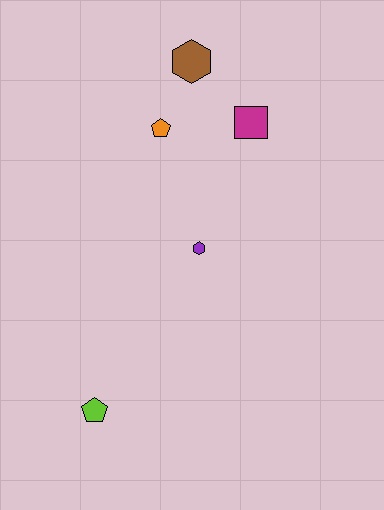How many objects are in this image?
There are 5 objects.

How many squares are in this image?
There is 1 square.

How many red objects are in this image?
There are no red objects.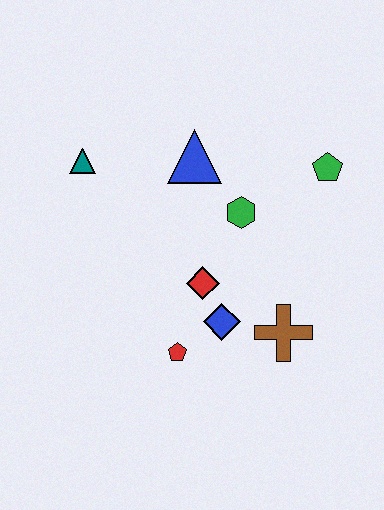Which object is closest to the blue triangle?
The green hexagon is closest to the blue triangle.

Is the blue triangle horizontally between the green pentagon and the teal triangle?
Yes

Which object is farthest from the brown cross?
The teal triangle is farthest from the brown cross.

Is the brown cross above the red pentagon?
Yes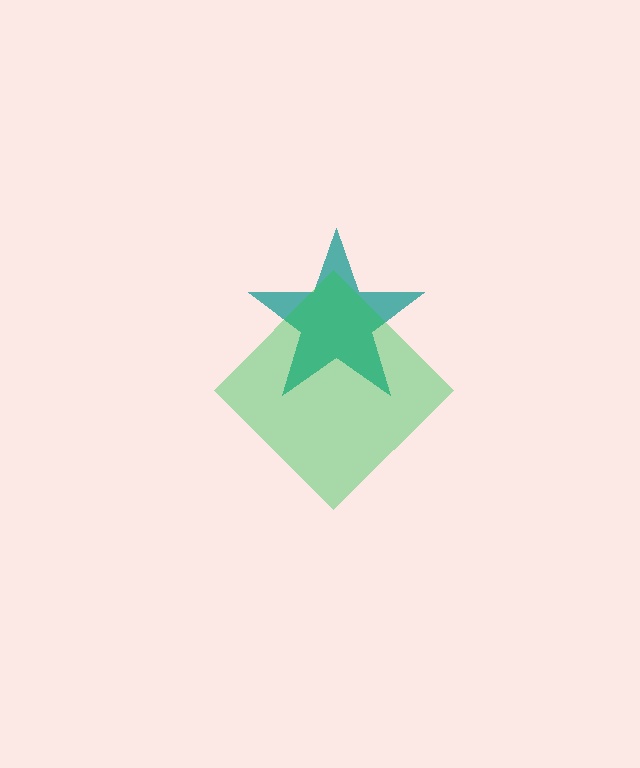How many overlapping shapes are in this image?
There are 2 overlapping shapes in the image.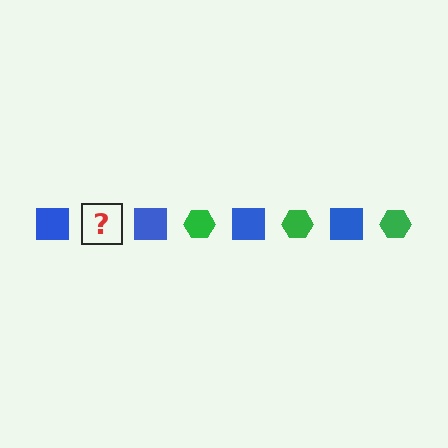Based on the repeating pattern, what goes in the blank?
The blank should be a green hexagon.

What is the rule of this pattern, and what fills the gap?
The rule is that the pattern alternates between blue square and green hexagon. The gap should be filled with a green hexagon.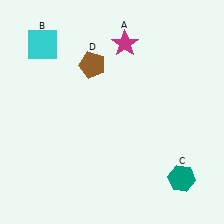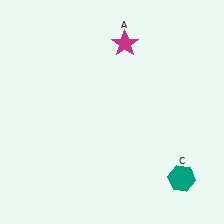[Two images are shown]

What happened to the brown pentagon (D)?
The brown pentagon (D) was removed in Image 2. It was in the top-left area of Image 1.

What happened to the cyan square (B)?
The cyan square (B) was removed in Image 2. It was in the top-left area of Image 1.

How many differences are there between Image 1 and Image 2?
There are 2 differences between the two images.